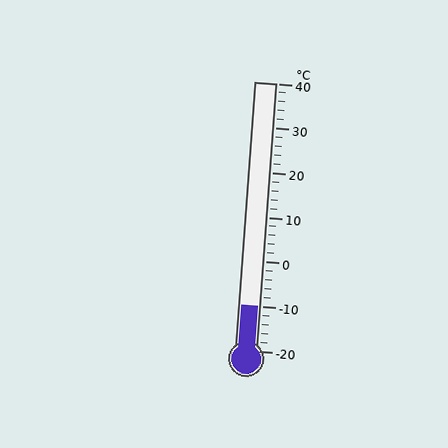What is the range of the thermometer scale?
The thermometer scale ranges from -20°C to 40°C.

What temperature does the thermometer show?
The thermometer shows approximately -10°C.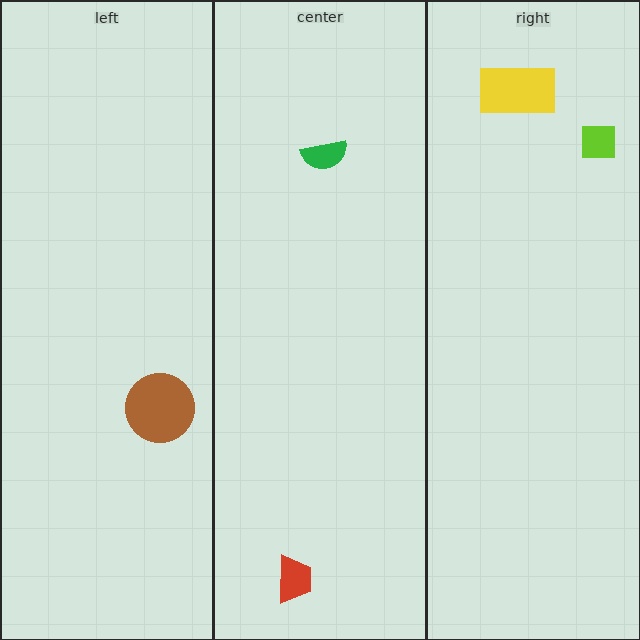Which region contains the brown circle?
The left region.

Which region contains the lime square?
The right region.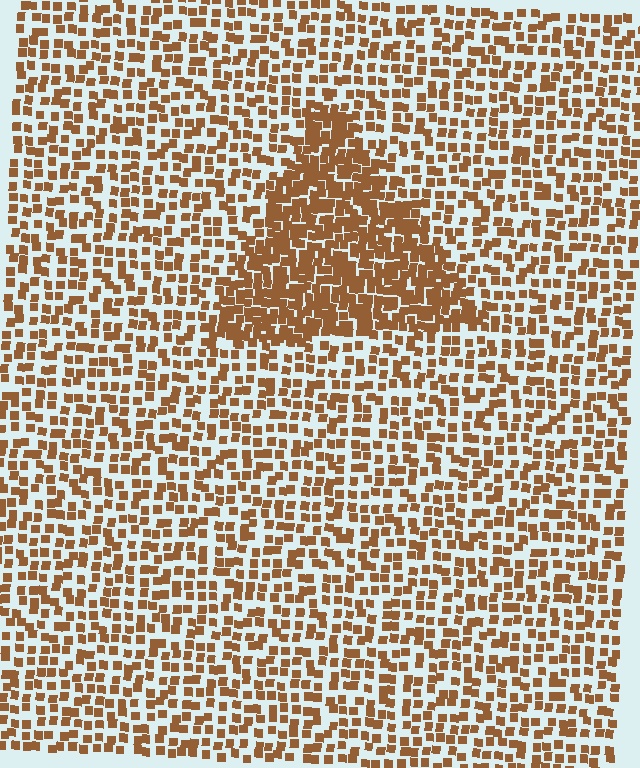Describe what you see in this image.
The image contains small brown elements arranged at two different densities. A triangle-shaped region is visible where the elements are more densely packed than the surrounding area.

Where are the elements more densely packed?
The elements are more densely packed inside the triangle boundary.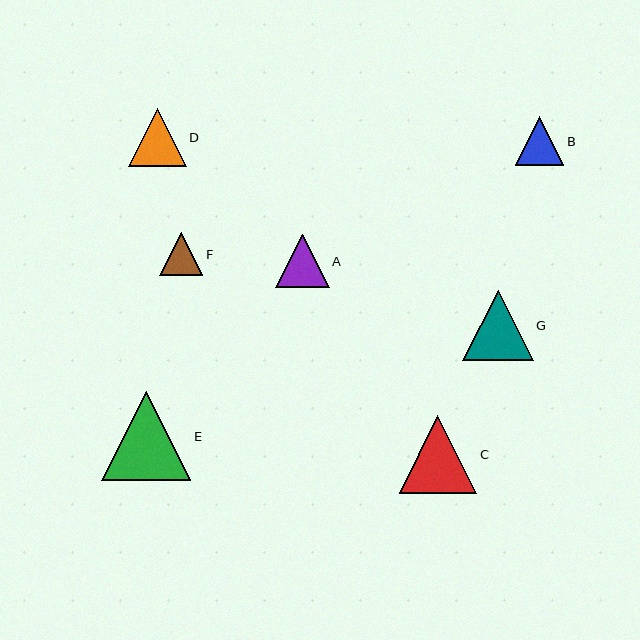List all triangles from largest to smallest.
From largest to smallest: E, C, G, D, A, B, F.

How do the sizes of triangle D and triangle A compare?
Triangle D and triangle A are approximately the same size.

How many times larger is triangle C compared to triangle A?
Triangle C is approximately 1.4 times the size of triangle A.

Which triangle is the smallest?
Triangle F is the smallest with a size of approximately 43 pixels.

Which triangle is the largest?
Triangle E is the largest with a size of approximately 89 pixels.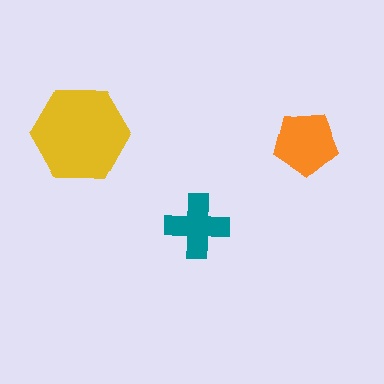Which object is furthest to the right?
The orange pentagon is rightmost.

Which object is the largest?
The yellow hexagon.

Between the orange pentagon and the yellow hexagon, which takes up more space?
The yellow hexagon.